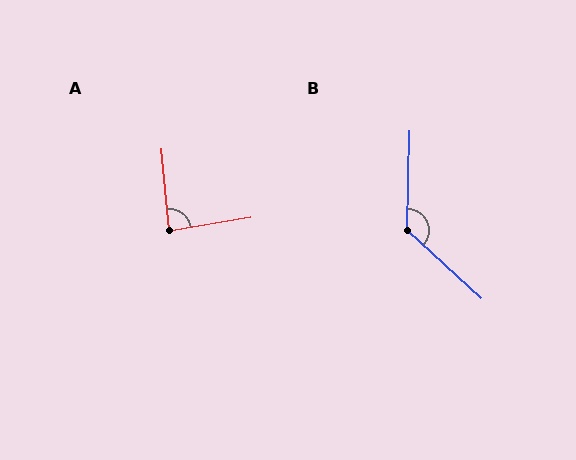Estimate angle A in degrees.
Approximately 86 degrees.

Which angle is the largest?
B, at approximately 131 degrees.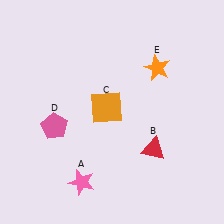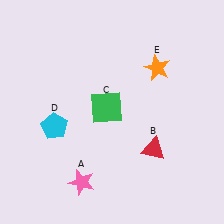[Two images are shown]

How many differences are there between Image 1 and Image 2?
There are 2 differences between the two images.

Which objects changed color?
C changed from orange to green. D changed from pink to cyan.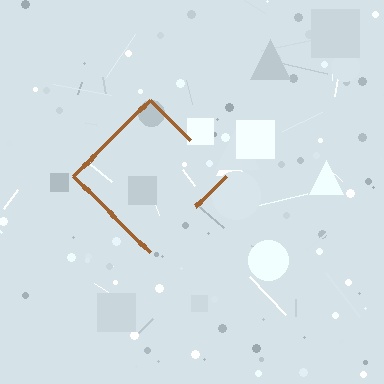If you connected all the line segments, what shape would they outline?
They would outline a diamond.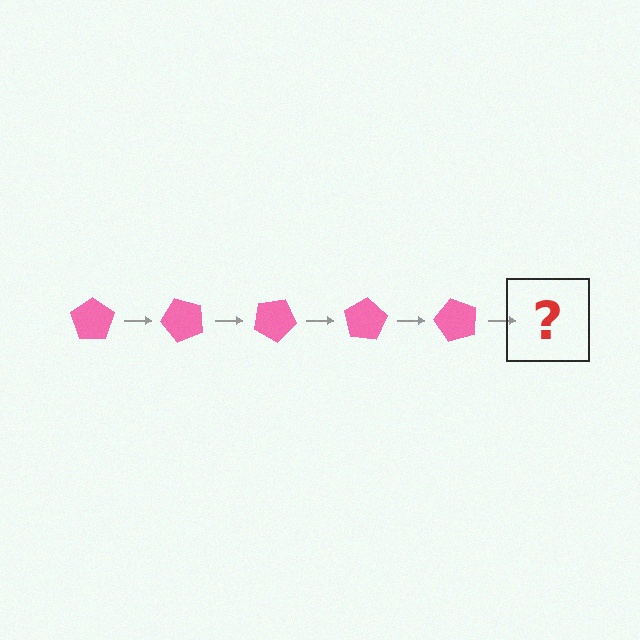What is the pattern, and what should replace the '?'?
The pattern is that the pentagon rotates 50 degrees each step. The '?' should be a pink pentagon rotated 250 degrees.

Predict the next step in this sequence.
The next step is a pink pentagon rotated 250 degrees.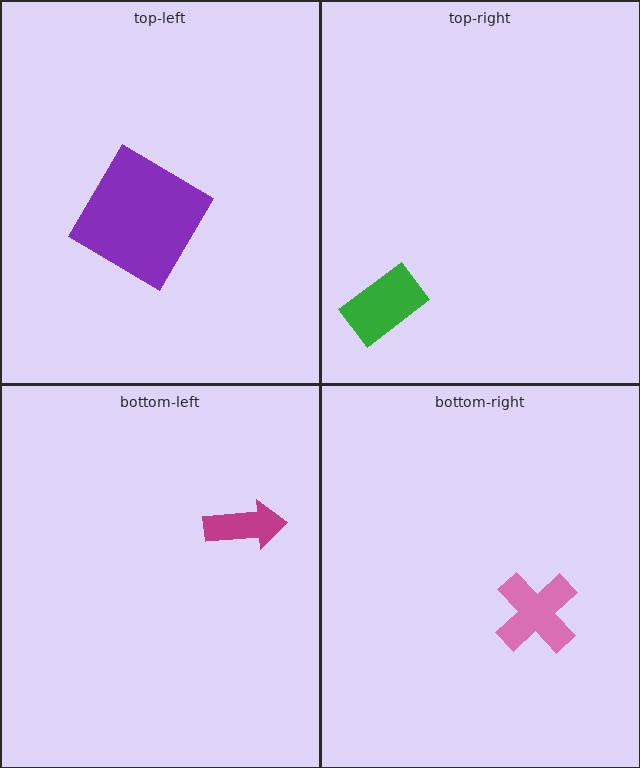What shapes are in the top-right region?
The green rectangle.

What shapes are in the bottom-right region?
The pink cross.